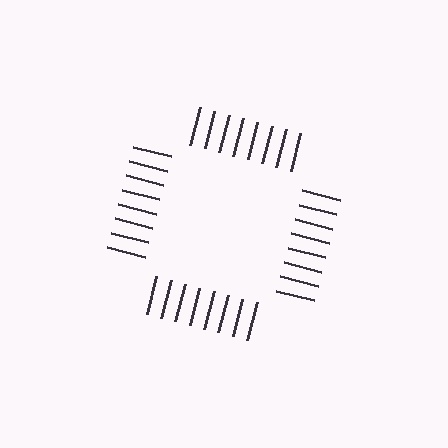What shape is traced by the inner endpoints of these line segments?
An illusory square — the line segments terminate on its edges but no continuous stroke is drawn.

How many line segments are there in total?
32 — 8 along each of the 4 edges.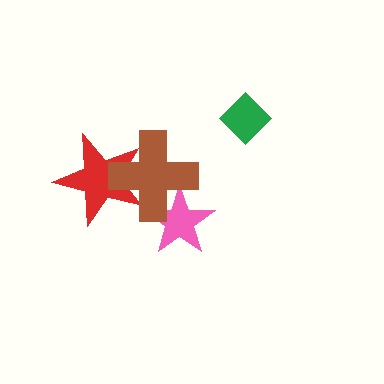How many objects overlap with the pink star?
1 object overlaps with the pink star.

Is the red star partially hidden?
Yes, it is partially covered by another shape.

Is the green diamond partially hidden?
No, no other shape covers it.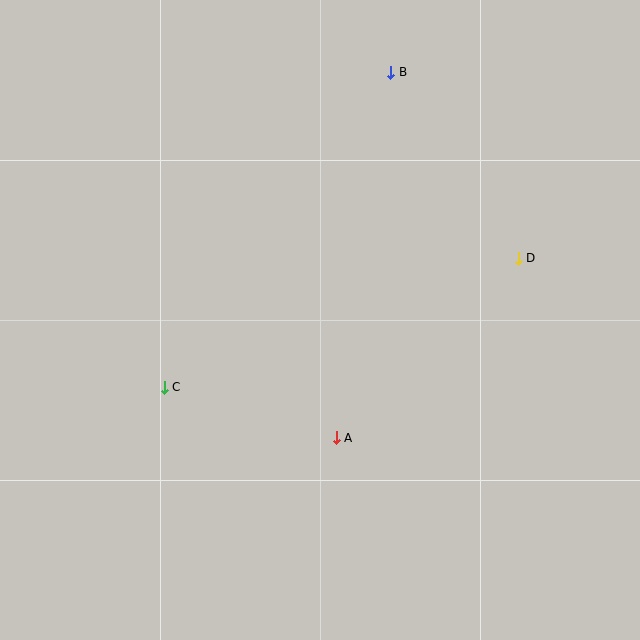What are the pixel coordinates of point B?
Point B is at (391, 72).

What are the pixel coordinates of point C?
Point C is at (164, 388).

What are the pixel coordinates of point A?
Point A is at (336, 438).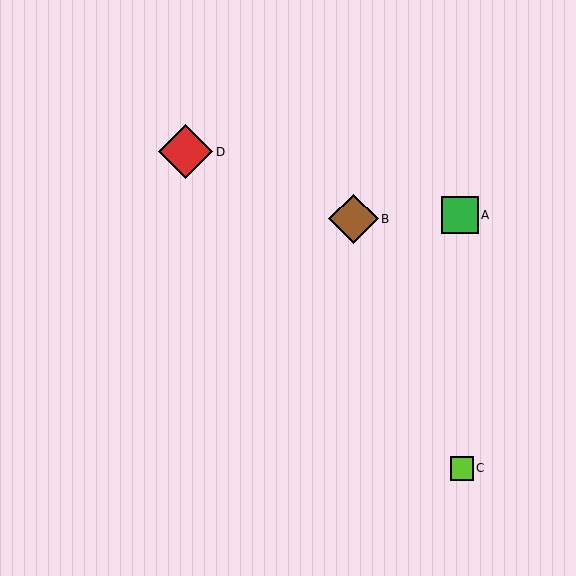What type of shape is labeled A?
Shape A is a green square.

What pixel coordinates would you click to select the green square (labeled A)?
Click at (460, 215) to select the green square A.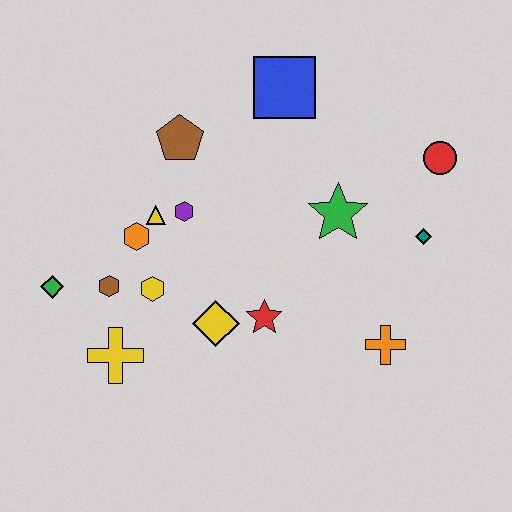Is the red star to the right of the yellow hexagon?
Yes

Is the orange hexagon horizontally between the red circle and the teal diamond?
No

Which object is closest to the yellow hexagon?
The brown hexagon is closest to the yellow hexagon.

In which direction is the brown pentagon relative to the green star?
The brown pentagon is to the left of the green star.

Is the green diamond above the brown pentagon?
No